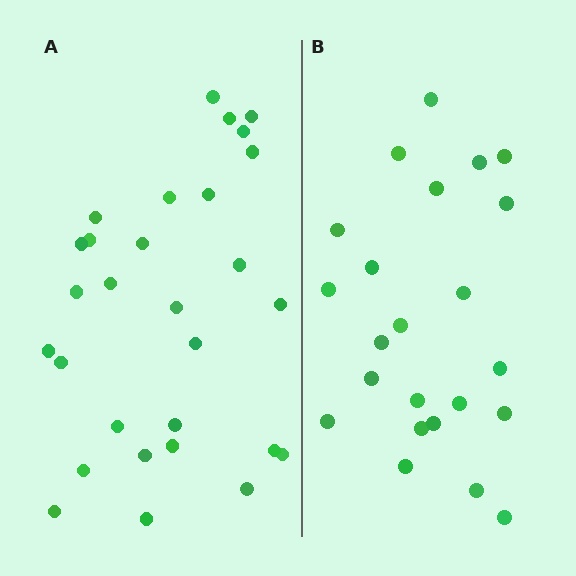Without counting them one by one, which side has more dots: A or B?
Region A (the left region) has more dots.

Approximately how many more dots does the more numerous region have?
Region A has about 6 more dots than region B.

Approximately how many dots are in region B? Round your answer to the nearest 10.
About 20 dots. (The exact count is 23, which rounds to 20.)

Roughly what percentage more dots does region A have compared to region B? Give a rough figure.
About 25% more.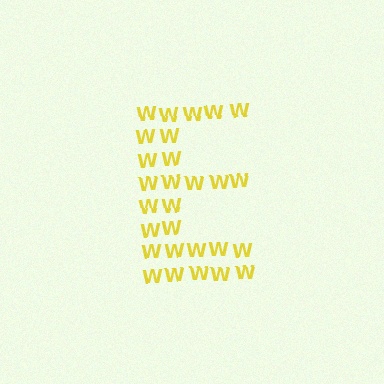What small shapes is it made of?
It is made of small letter W's.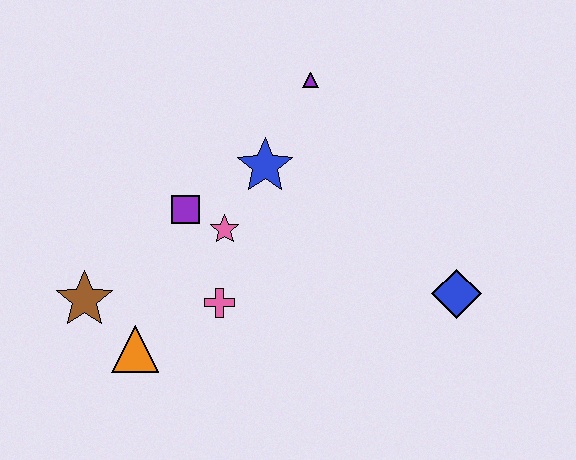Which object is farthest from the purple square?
The blue diamond is farthest from the purple square.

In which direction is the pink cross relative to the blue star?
The pink cross is below the blue star.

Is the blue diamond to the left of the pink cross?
No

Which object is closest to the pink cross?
The pink star is closest to the pink cross.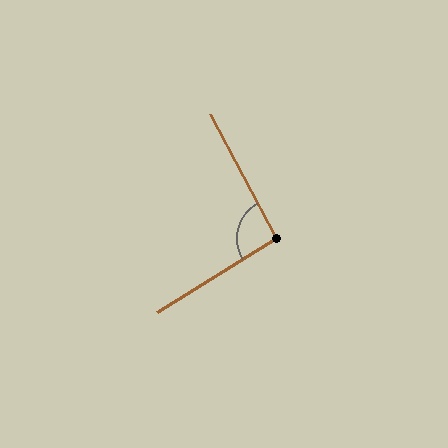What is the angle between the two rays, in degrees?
Approximately 94 degrees.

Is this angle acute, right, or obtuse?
It is approximately a right angle.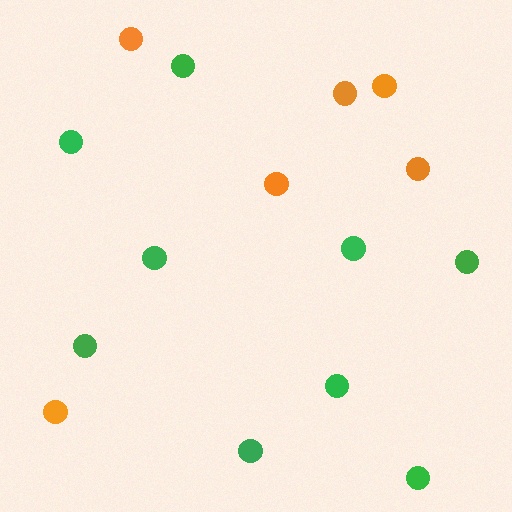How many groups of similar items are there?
There are 2 groups: one group of orange circles (6) and one group of green circles (9).